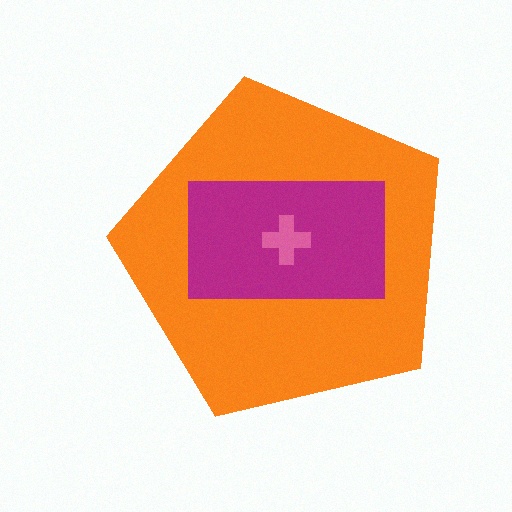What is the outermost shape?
The orange pentagon.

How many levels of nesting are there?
3.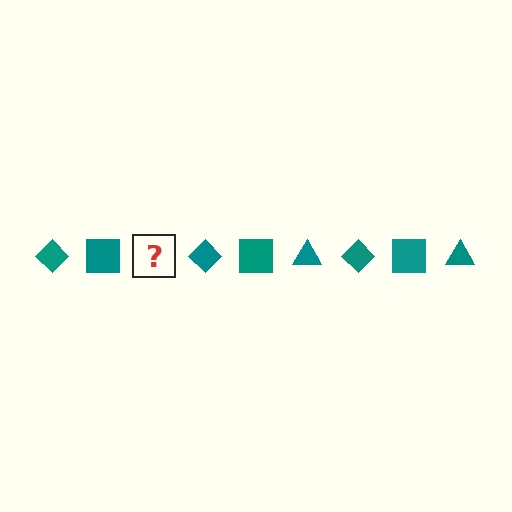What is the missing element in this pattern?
The missing element is a teal triangle.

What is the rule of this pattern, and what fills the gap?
The rule is that the pattern cycles through diamond, square, triangle shapes in teal. The gap should be filled with a teal triangle.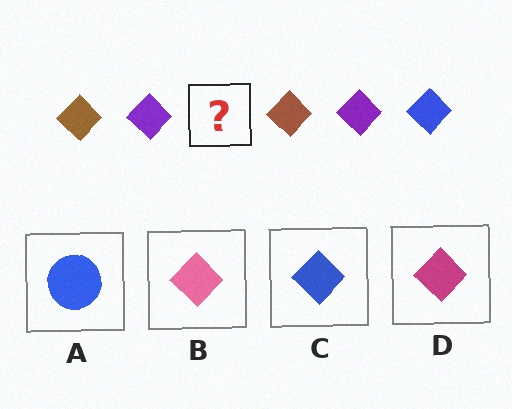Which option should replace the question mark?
Option C.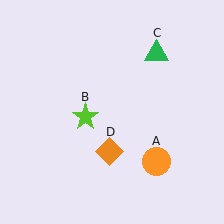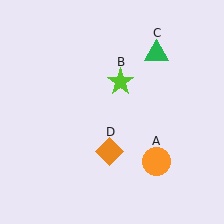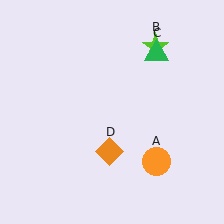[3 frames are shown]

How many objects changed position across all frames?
1 object changed position: lime star (object B).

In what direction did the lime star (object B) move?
The lime star (object B) moved up and to the right.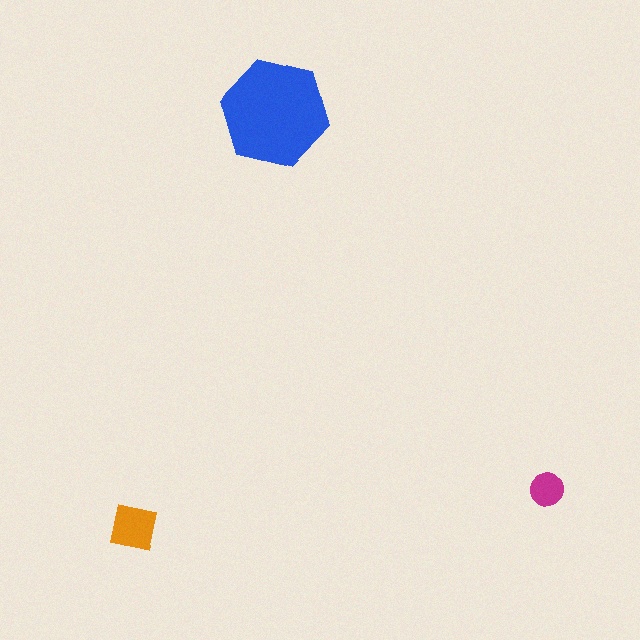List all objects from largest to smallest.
The blue hexagon, the orange square, the magenta circle.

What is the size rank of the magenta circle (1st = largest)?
3rd.